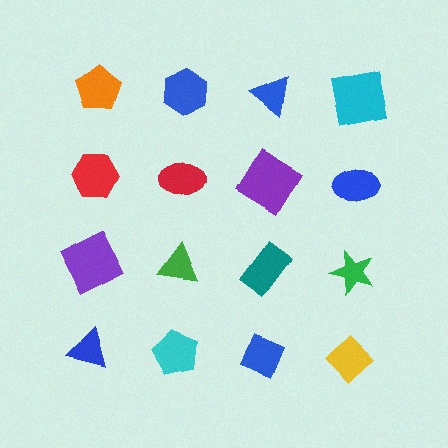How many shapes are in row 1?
4 shapes.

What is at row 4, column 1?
A blue triangle.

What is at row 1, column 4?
A cyan square.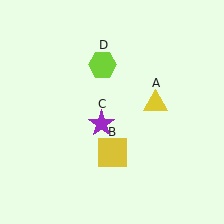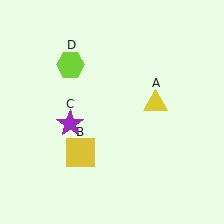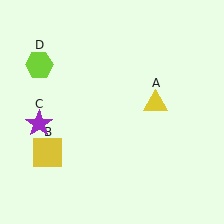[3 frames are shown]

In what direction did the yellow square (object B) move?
The yellow square (object B) moved left.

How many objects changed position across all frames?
3 objects changed position: yellow square (object B), purple star (object C), lime hexagon (object D).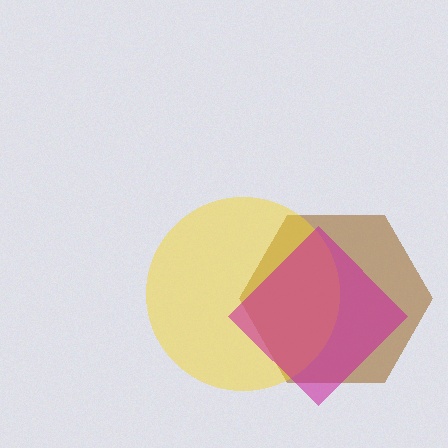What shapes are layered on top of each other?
The layered shapes are: a brown hexagon, a yellow circle, a magenta diamond.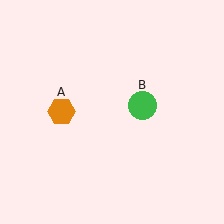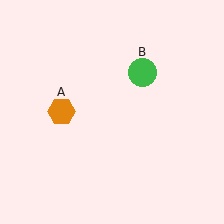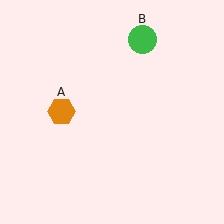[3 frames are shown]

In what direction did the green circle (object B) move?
The green circle (object B) moved up.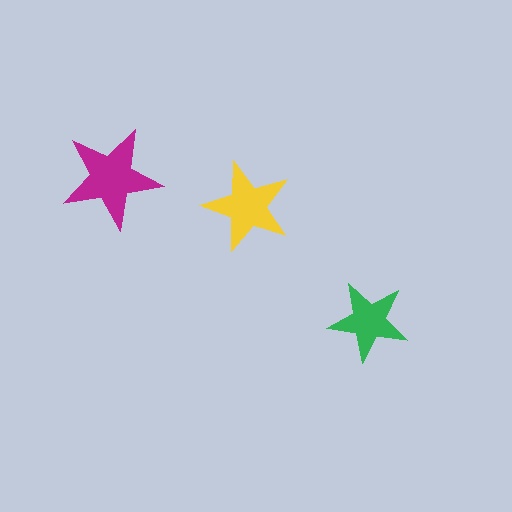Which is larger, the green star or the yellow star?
The yellow one.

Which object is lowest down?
The green star is bottommost.